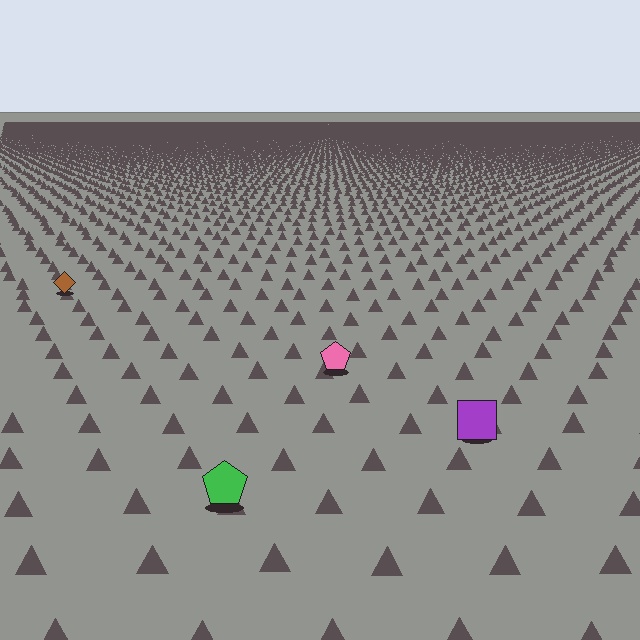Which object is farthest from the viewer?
The brown diamond is farthest from the viewer. It appears smaller and the ground texture around it is denser.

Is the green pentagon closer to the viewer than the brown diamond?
Yes. The green pentagon is closer — you can tell from the texture gradient: the ground texture is coarser near it.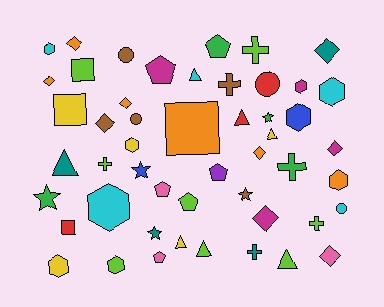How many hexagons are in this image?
There are 9 hexagons.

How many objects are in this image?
There are 50 objects.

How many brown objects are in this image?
There are 5 brown objects.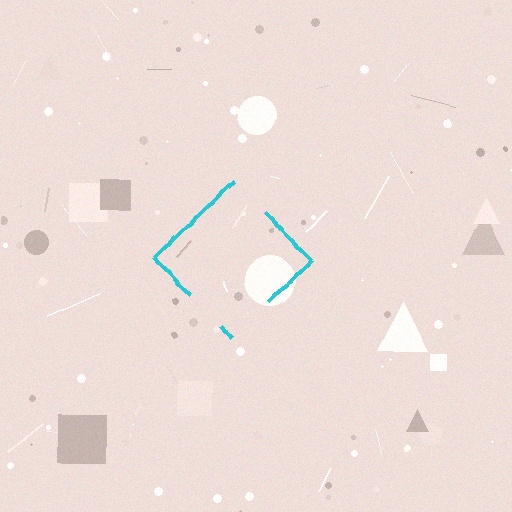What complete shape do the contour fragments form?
The contour fragments form a diamond.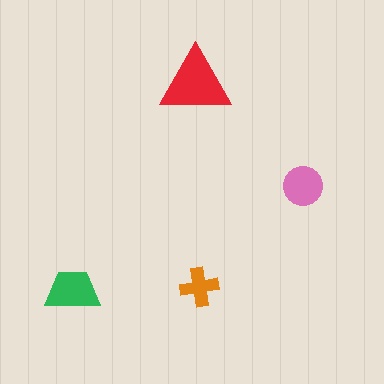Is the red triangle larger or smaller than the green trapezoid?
Larger.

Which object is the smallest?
The orange cross.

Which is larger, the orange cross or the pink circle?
The pink circle.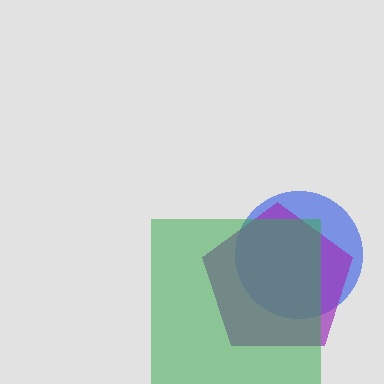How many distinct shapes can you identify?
There are 3 distinct shapes: a blue circle, a purple pentagon, a green square.